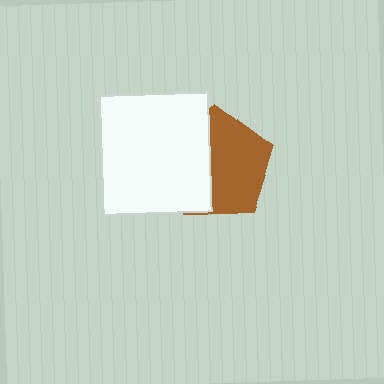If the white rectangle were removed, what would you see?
You would see the complete brown pentagon.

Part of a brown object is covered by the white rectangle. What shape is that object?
It is a pentagon.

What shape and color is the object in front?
The object in front is a white rectangle.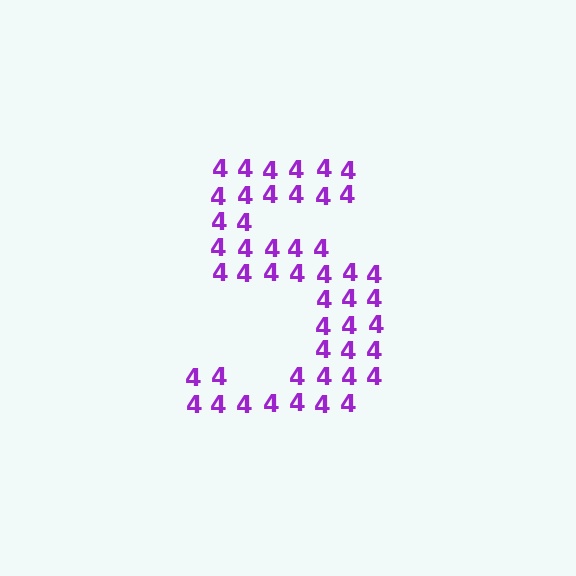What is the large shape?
The large shape is the digit 5.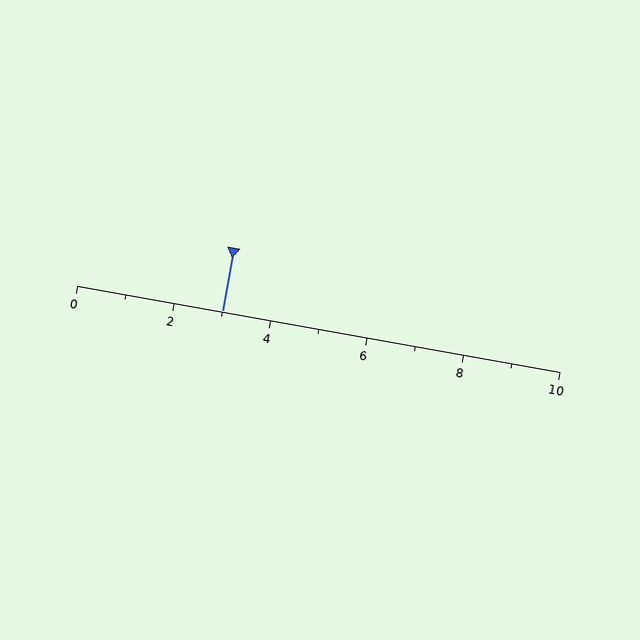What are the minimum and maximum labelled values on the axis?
The axis runs from 0 to 10.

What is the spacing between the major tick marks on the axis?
The major ticks are spaced 2 apart.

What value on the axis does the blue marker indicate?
The marker indicates approximately 3.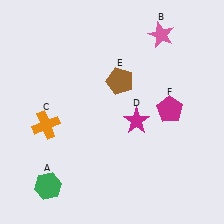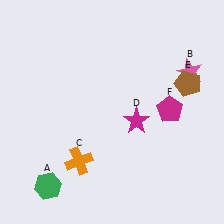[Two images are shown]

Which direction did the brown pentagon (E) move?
The brown pentagon (E) moved right.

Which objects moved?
The objects that moved are: the pink star (B), the orange cross (C), the brown pentagon (E).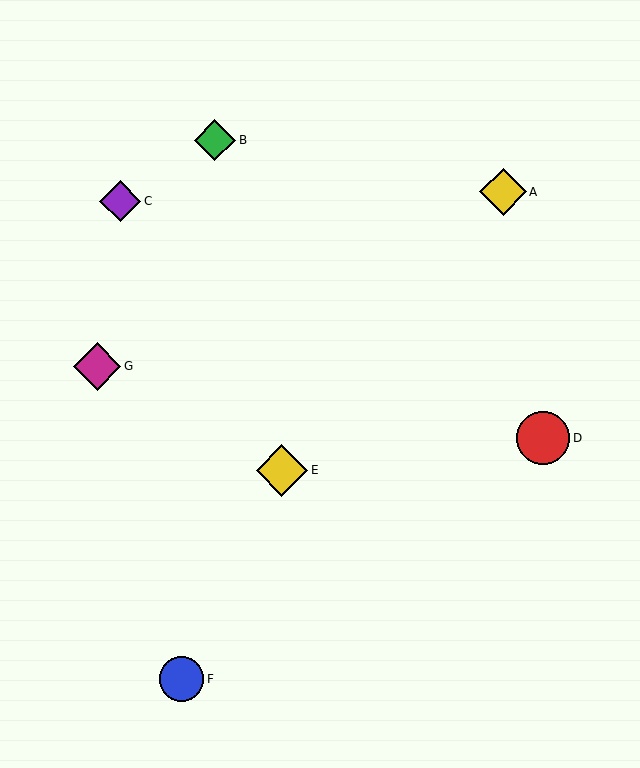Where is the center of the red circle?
The center of the red circle is at (543, 438).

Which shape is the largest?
The red circle (labeled D) is the largest.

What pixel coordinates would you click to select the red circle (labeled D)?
Click at (543, 438) to select the red circle D.